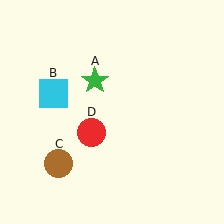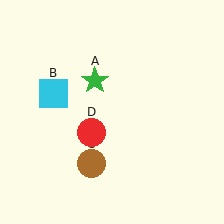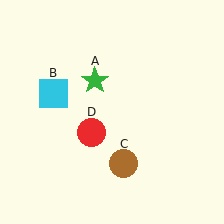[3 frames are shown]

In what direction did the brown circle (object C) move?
The brown circle (object C) moved right.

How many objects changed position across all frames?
1 object changed position: brown circle (object C).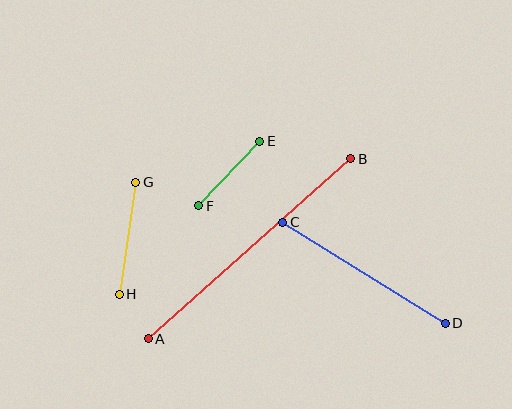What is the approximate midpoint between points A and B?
The midpoint is at approximately (249, 249) pixels.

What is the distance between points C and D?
The distance is approximately 192 pixels.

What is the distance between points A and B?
The distance is approximately 271 pixels.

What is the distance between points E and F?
The distance is approximately 89 pixels.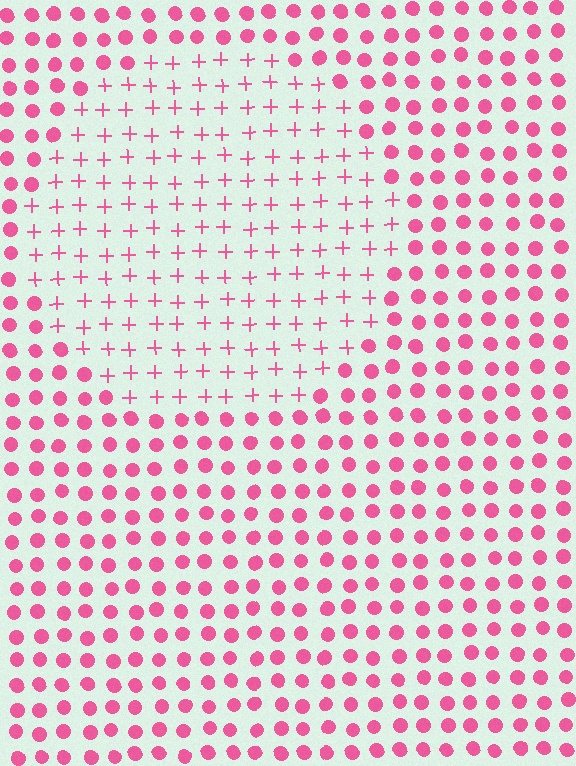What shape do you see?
I see a circle.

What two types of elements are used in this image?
The image uses plus signs inside the circle region and circles outside it.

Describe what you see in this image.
The image is filled with small pink elements arranged in a uniform grid. A circle-shaped region contains plus signs, while the surrounding area contains circles. The boundary is defined purely by the change in element shape.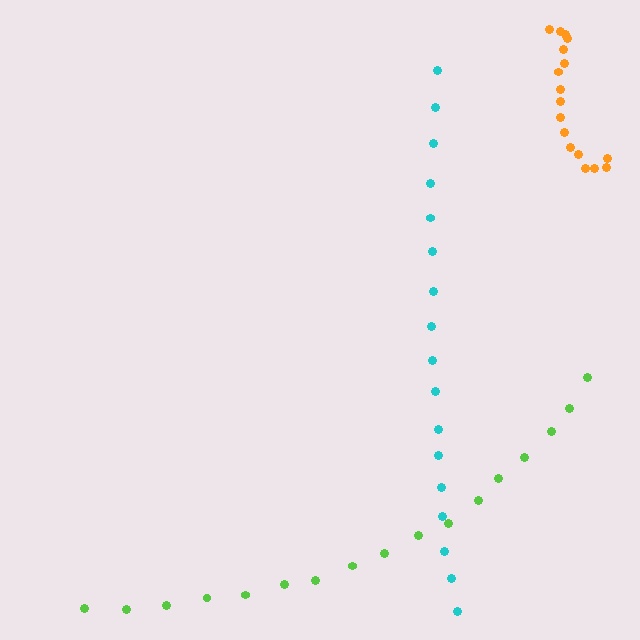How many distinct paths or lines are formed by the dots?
There are 3 distinct paths.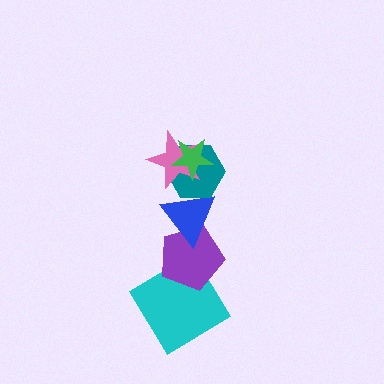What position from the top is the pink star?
The pink star is 2nd from the top.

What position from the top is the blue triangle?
The blue triangle is 4th from the top.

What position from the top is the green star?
The green star is 1st from the top.